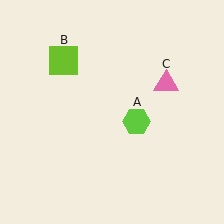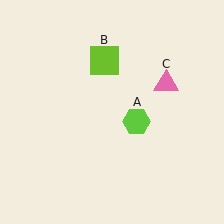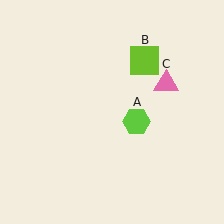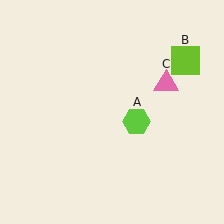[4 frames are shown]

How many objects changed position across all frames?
1 object changed position: lime square (object B).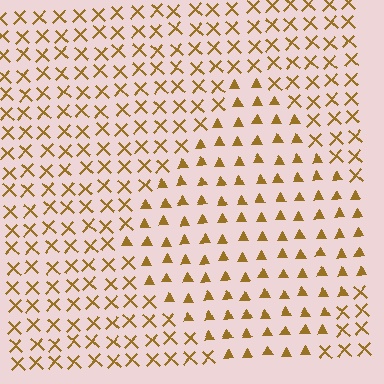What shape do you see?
I see a diamond.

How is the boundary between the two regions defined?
The boundary is defined by a change in element shape: triangles inside vs. X marks outside. All elements share the same color and spacing.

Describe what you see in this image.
The image is filled with small brown elements arranged in a uniform grid. A diamond-shaped region contains triangles, while the surrounding area contains X marks. The boundary is defined purely by the change in element shape.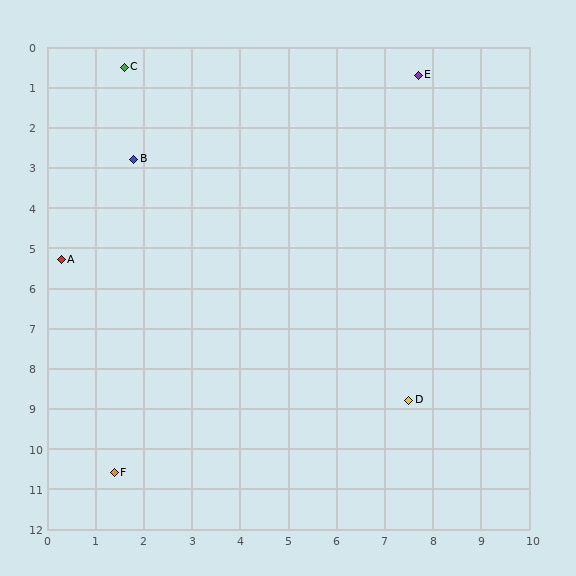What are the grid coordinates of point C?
Point C is at approximately (1.6, 0.5).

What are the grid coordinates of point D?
Point D is at approximately (7.5, 8.8).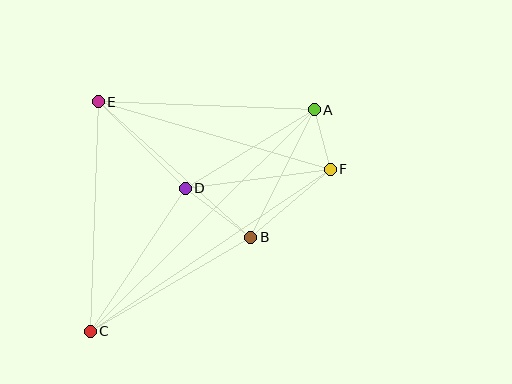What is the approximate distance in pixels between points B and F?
The distance between B and F is approximately 105 pixels.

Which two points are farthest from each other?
Points A and C are farthest from each other.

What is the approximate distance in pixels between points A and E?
The distance between A and E is approximately 216 pixels.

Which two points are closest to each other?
Points A and F are closest to each other.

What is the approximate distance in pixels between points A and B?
The distance between A and B is approximately 142 pixels.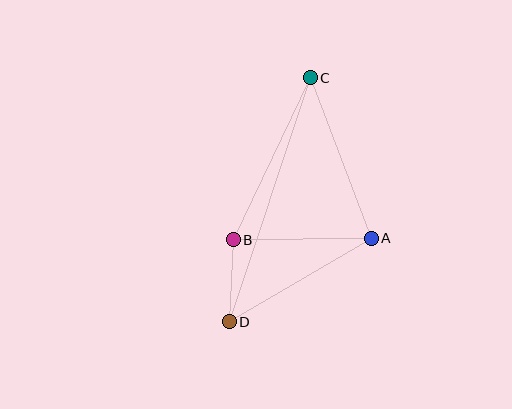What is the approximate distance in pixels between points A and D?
The distance between A and D is approximately 165 pixels.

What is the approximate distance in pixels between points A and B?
The distance between A and B is approximately 138 pixels.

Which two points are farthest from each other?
Points C and D are farthest from each other.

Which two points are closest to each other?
Points B and D are closest to each other.